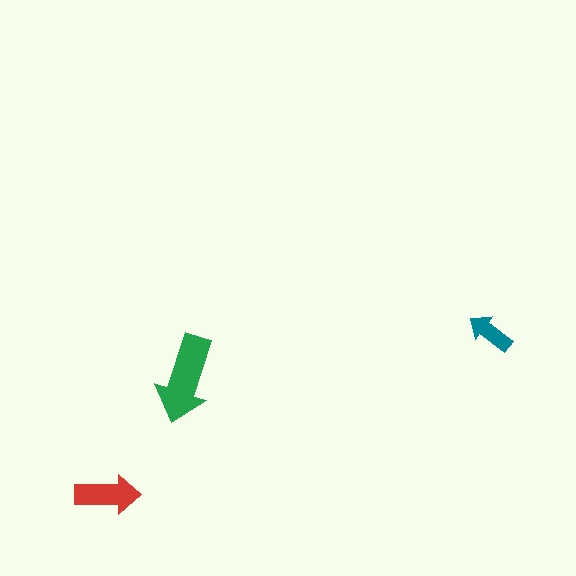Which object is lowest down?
The red arrow is bottommost.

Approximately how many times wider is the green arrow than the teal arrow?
About 2 times wider.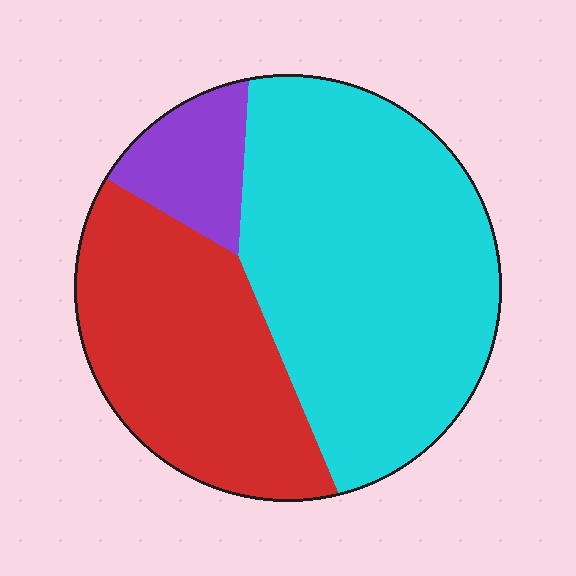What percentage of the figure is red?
Red takes up about one third (1/3) of the figure.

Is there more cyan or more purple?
Cyan.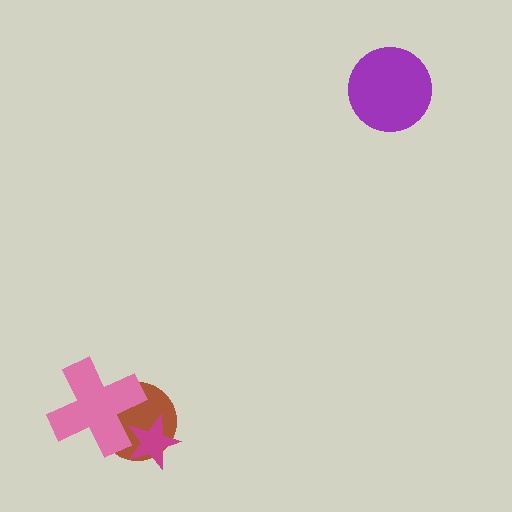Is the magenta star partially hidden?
Yes, it is partially covered by another shape.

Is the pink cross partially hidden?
No, no other shape covers it.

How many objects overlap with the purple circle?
0 objects overlap with the purple circle.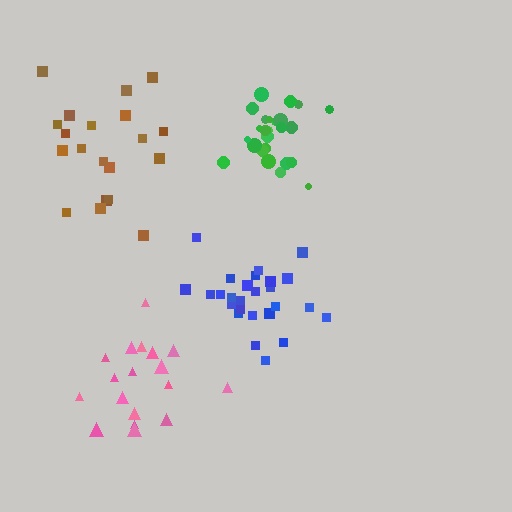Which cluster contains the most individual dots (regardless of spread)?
Blue (26).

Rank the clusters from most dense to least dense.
green, blue, pink, brown.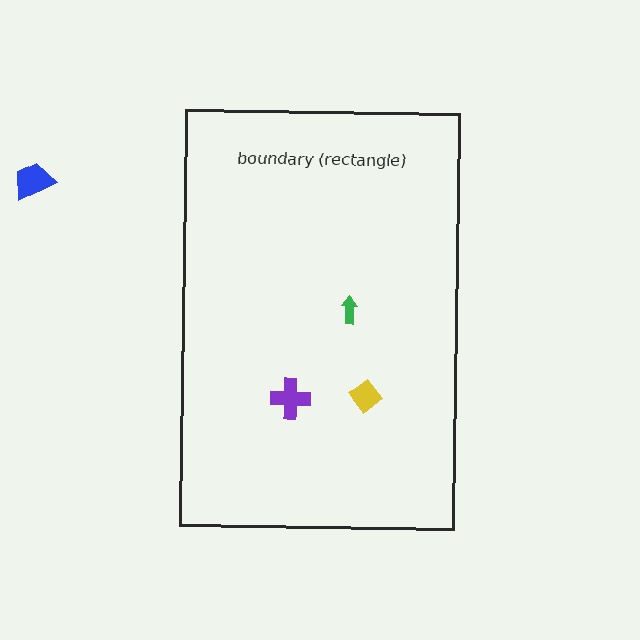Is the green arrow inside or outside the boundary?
Inside.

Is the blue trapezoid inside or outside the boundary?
Outside.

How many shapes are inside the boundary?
3 inside, 1 outside.